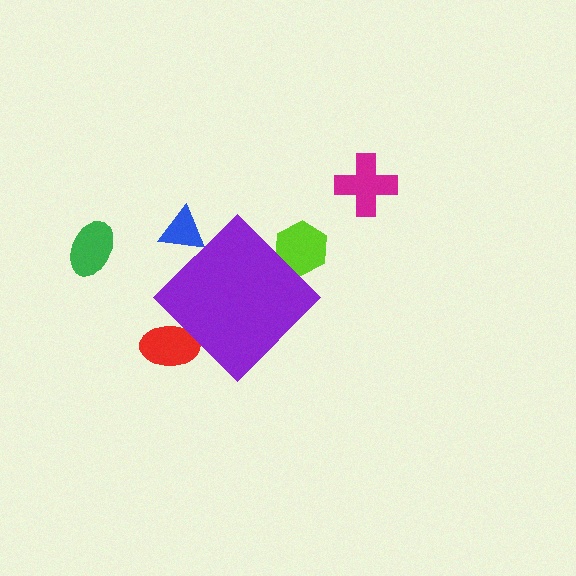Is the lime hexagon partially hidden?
Yes, the lime hexagon is partially hidden behind the purple diamond.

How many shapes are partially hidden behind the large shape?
3 shapes are partially hidden.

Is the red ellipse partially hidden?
Yes, the red ellipse is partially hidden behind the purple diamond.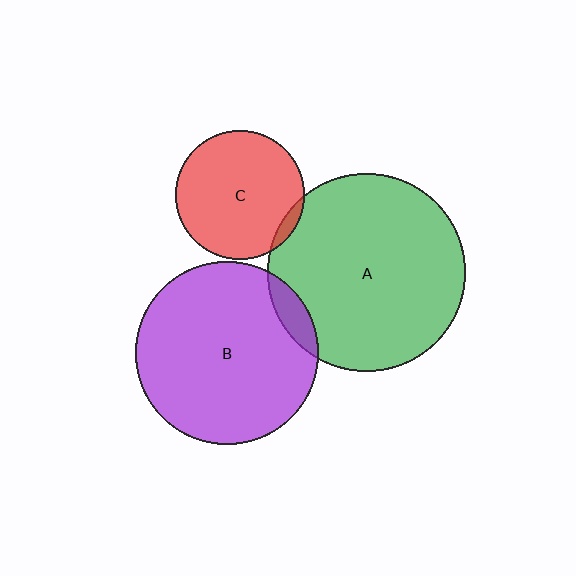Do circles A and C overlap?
Yes.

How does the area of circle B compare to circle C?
Approximately 2.0 times.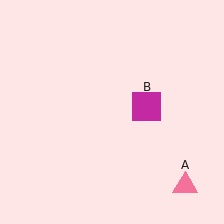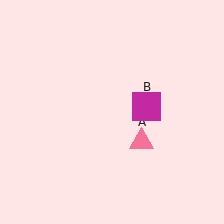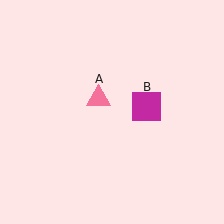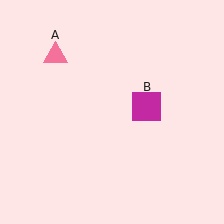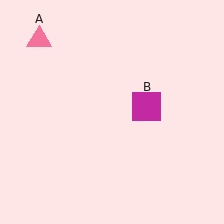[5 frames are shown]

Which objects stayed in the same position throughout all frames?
Magenta square (object B) remained stationary.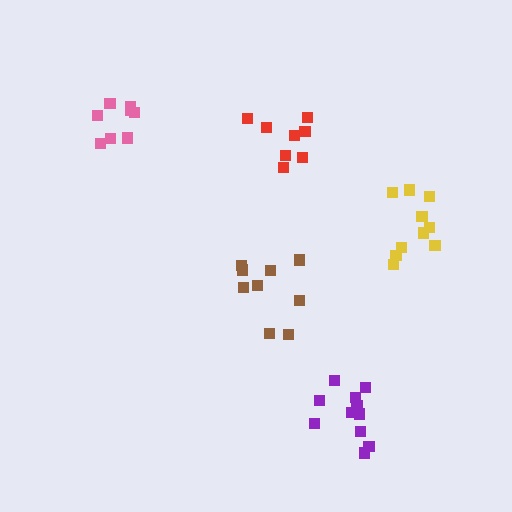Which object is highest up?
The pink cluster is topmost.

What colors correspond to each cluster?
The clusters are colored: brown, yellow, pink, red, purple.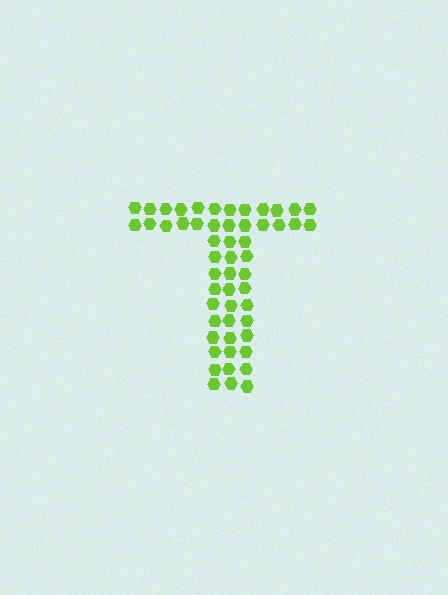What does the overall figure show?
The overall figure shows the letter T.